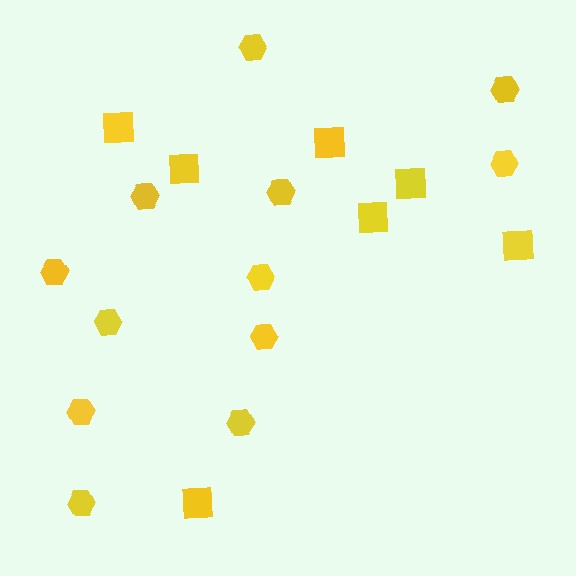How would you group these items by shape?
There are 2 groups: one group of squares (7) and one group of hexagons (12).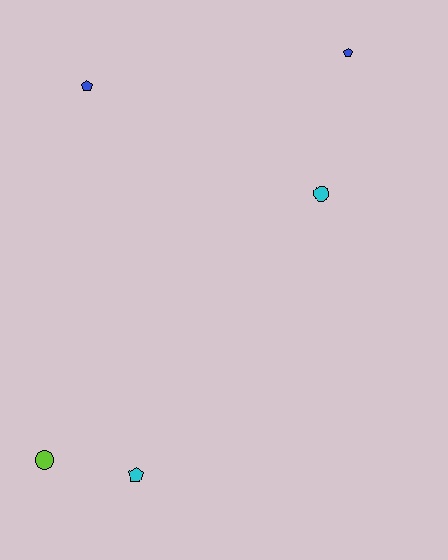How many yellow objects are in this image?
There are no yellow objects.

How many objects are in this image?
There are 5 objects.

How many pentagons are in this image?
There are 3 pentagons.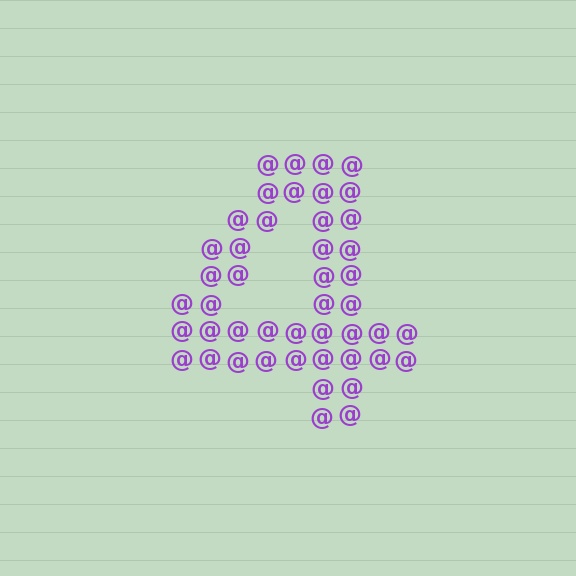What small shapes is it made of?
It is made of small at signs.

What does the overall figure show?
The overall figure shows the digit 4.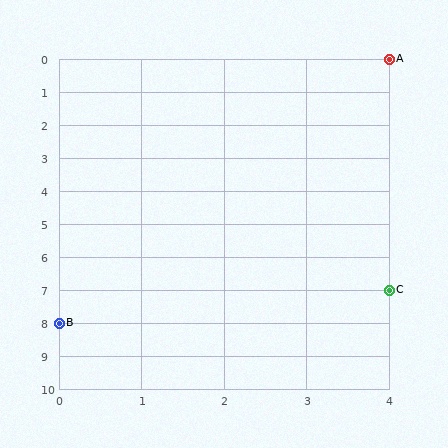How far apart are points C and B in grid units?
Points C and B are 4 columns and 1 row apart (about 4.1 grid units diagonally).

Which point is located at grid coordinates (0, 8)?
Point B is at (0, 8).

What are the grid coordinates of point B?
Point B is at grid coordinates (0, 8).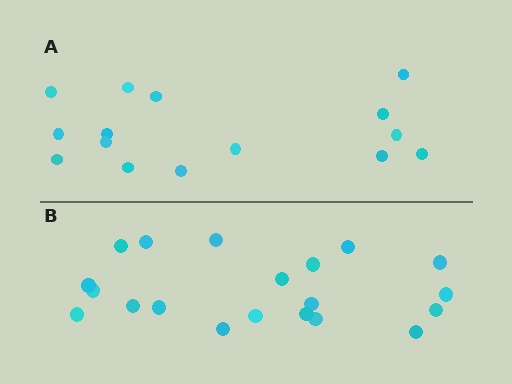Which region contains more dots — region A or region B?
Region B (the bottom region) has more dots.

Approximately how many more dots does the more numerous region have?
Region B has about 5 more dots than region A.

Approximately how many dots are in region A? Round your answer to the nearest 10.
About 20 dots. (The exact count is 15, which rounds to 20.)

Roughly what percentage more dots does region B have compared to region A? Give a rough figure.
About 35% more.